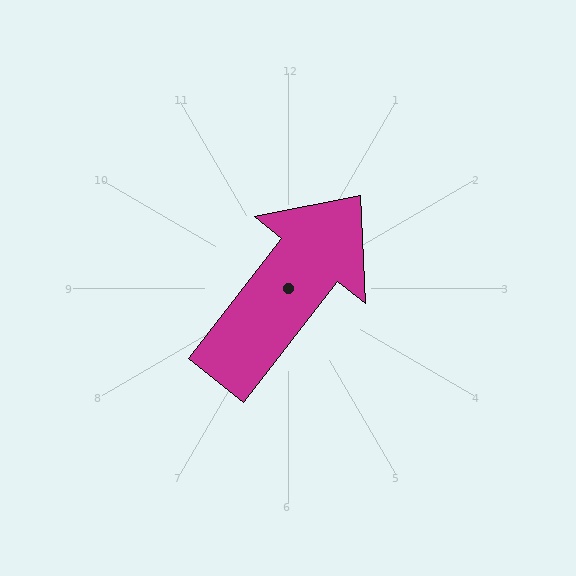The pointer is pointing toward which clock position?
Roughly 1 o'clock.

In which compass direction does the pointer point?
Northeast.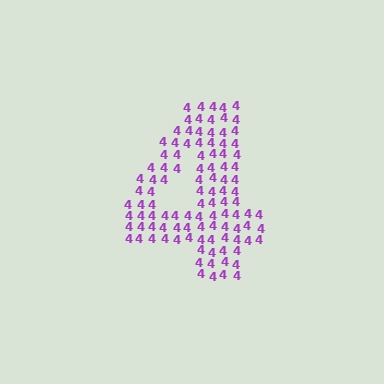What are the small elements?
The small elements are digit 4's.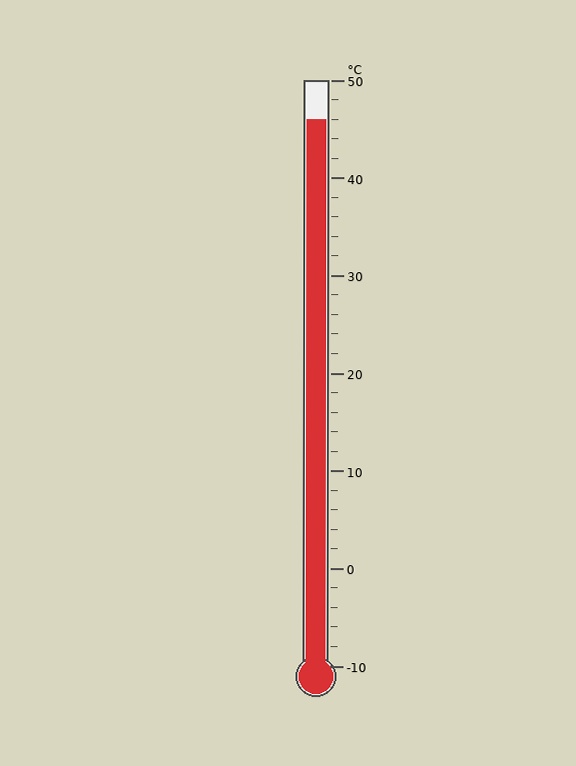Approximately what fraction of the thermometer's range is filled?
The thermometer is filled to approximately 95% of its range.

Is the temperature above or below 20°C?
The temperature is above 20°C.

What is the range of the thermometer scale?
The thermometer scale ranges from -10°C to 50°C.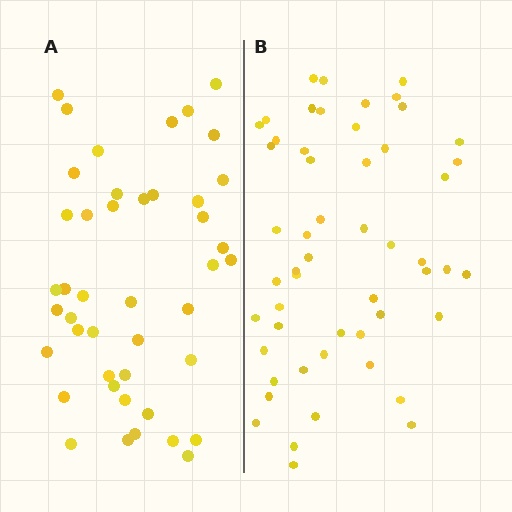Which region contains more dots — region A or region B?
Region B (the right region) has more dots.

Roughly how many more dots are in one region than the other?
Region B has roughly 8 or so more dots than region A.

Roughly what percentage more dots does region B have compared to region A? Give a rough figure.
About 20% more.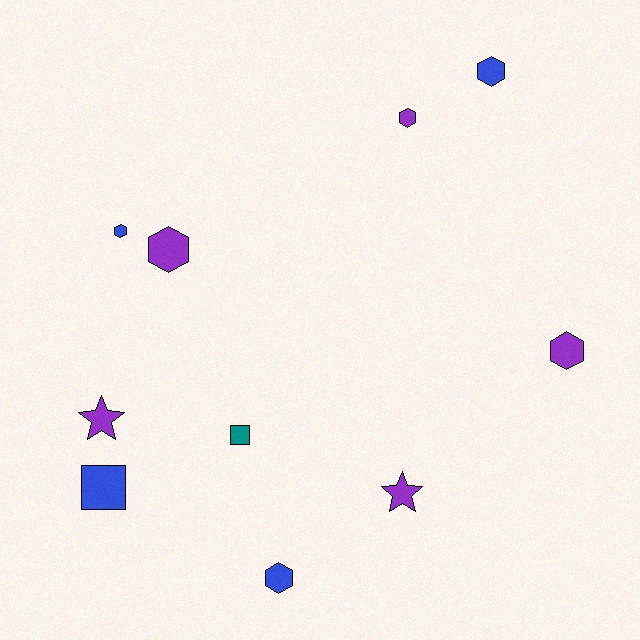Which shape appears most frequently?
Hexagon, with 6 objects.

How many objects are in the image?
There are 10 objects.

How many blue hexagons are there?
There are 3 blue hexagons.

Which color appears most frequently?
Purple, with 5 objects.